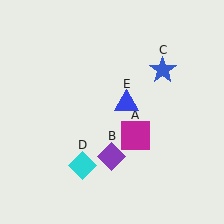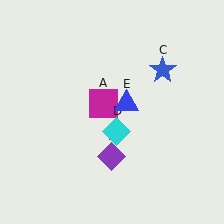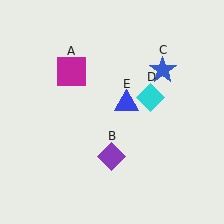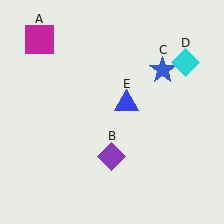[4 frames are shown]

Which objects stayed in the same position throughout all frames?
Purple diamond (object B) and blue star (object C) and blue triangle (object E) remained stationary.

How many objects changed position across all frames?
2 objects changed position: magenta square (object A), cyan diamond (object D).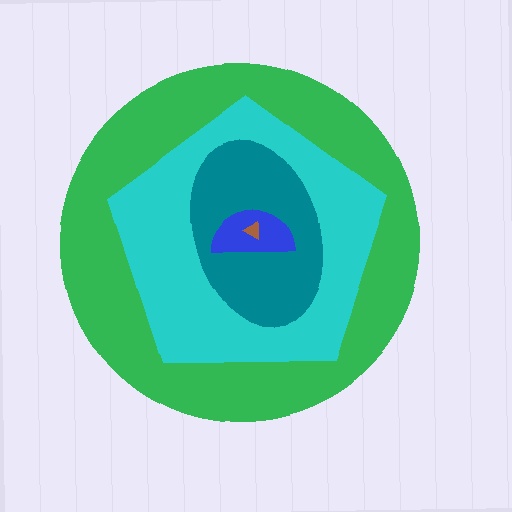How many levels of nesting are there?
5.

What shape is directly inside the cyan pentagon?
The teal ellipse.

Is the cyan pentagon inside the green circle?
Yes.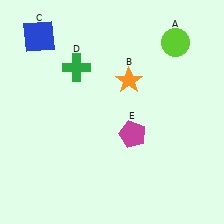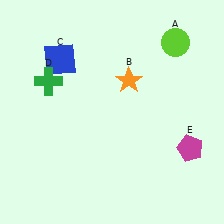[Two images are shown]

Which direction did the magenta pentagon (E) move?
The magenta pentagon (E) moved right.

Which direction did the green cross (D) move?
The green cross (D) moved left.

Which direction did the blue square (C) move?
The blue square (C) moved down.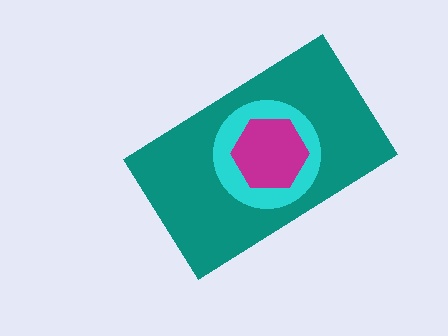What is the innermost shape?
The magenta hexagon.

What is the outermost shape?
The teal rectangle.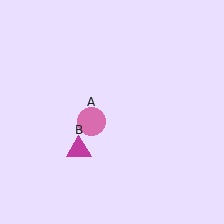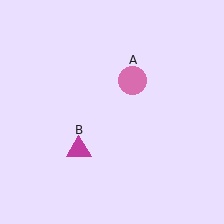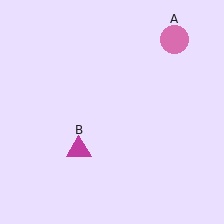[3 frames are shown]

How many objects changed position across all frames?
1 object changed position: pink circle (object A).